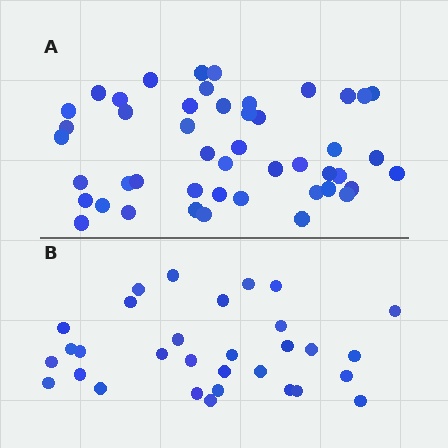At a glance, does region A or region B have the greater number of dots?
Region A (the top region) has more dots.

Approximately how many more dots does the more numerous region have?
Region A has approximately 15 more dots than region B.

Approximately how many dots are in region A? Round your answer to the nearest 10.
About 50 dots. (The exact count is 47, which rounds to 50.)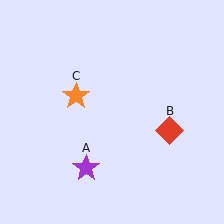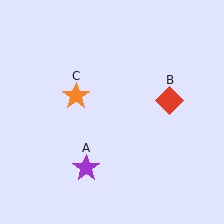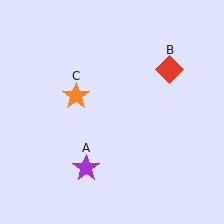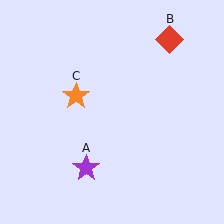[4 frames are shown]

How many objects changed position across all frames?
1 object changed position: red diamond (object B).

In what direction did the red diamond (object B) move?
The red diamond (object B) moved up.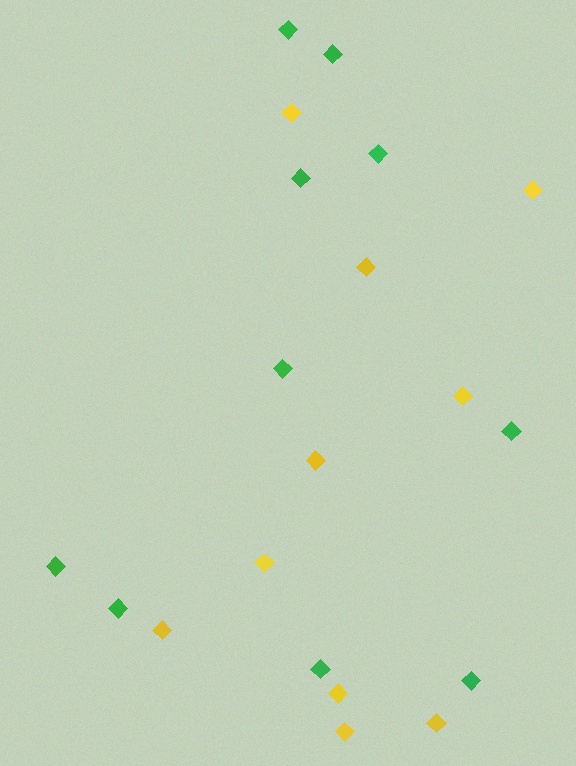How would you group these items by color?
There are 2 groups: one group of yellow diamonds (10) and one group of green diamonds (10).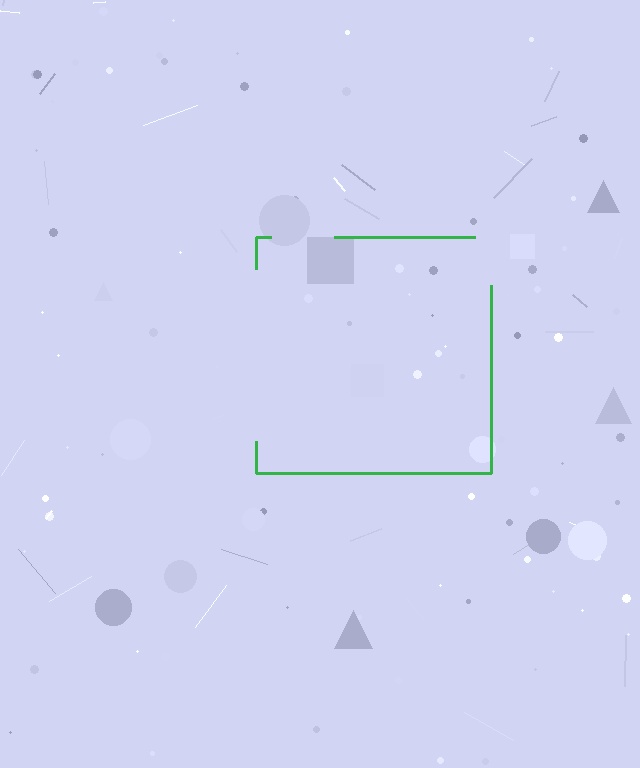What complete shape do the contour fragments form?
The contour fragments form a square.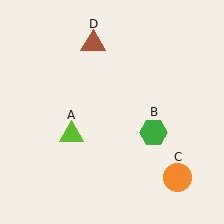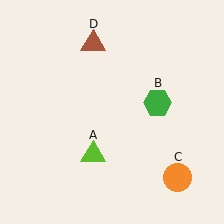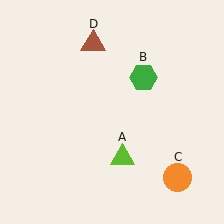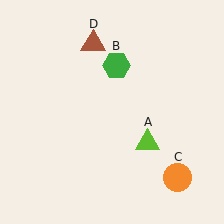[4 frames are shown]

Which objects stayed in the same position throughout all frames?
Orange circle (object C) and brown triangle (object D) remained stationary.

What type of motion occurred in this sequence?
The lime triangle (object A), green hexagon (object B) rotated counterclockwise around the center of the scene.